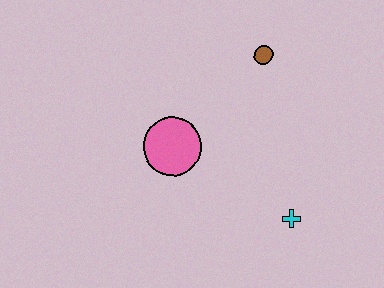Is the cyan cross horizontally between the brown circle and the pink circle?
No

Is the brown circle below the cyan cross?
No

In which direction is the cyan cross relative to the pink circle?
The cyan cross is to the right of the pink circle.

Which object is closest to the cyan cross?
The pink circle is closest to the cyan cross.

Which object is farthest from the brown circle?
The cyan cross is farthest from the brown circle.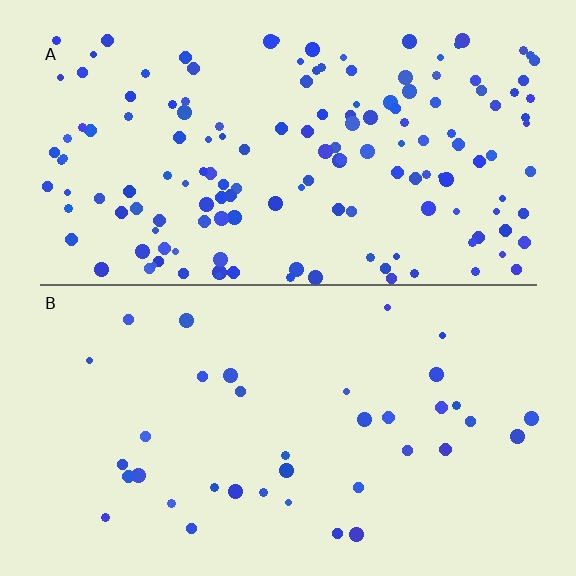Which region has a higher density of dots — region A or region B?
A (the top).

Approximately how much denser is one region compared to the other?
Approximately 4.1× — region A over region B.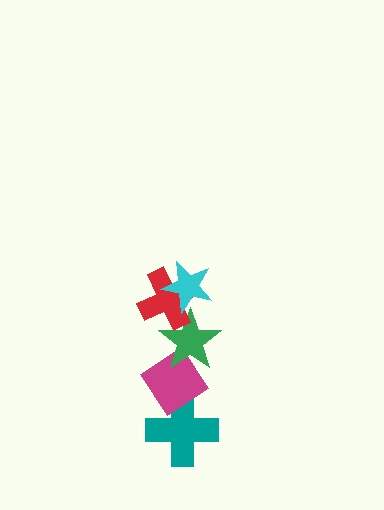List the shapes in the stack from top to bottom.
From top to bottom: the cyan star, the red cross, the green star, the magenta diamond, the teal cross.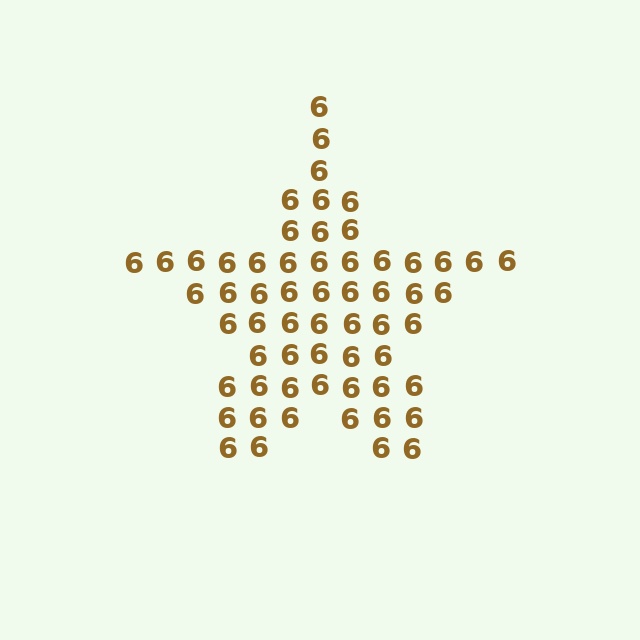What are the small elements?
The small elements are digit 6's.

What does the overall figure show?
The overall figure shows a star.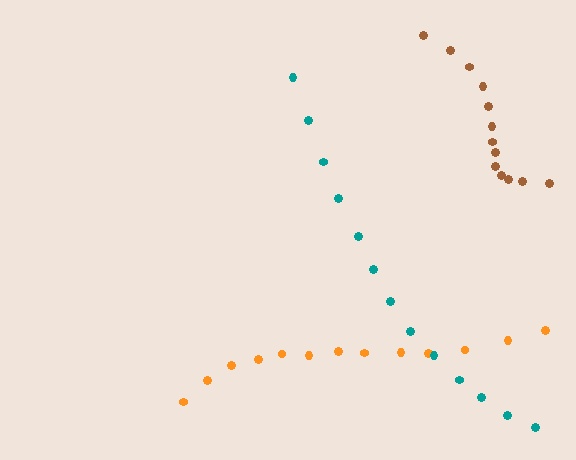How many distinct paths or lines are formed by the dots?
There are 3 distinct paths.